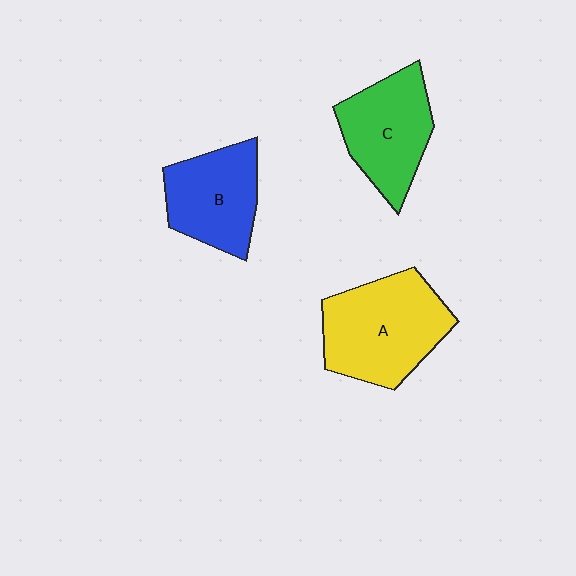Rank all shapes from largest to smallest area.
From largest to smallest: A (yellow), C (green), B (blue).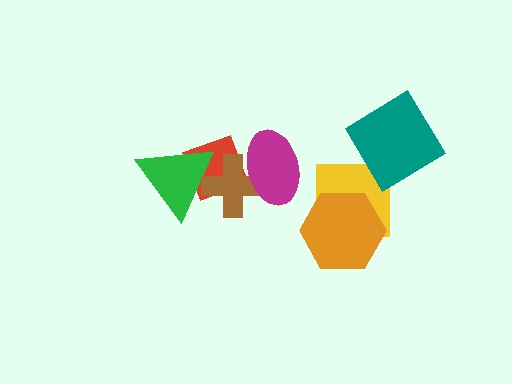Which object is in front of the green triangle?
The brown cross is in front of the green triangle.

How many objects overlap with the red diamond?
3 objects overlap with the red diamond.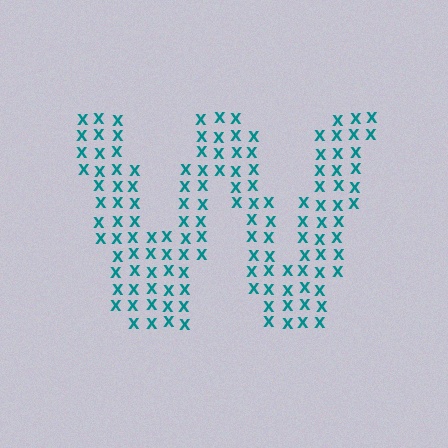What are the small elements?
The small elements are letter X's.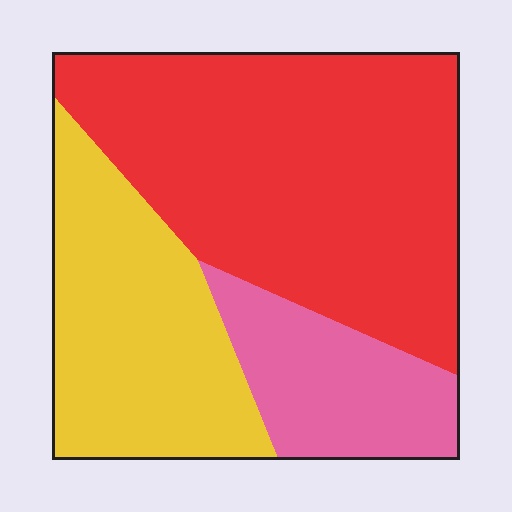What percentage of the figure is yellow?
Yellow covers roughly 30% of the figure.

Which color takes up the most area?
Red, at roughly 55%.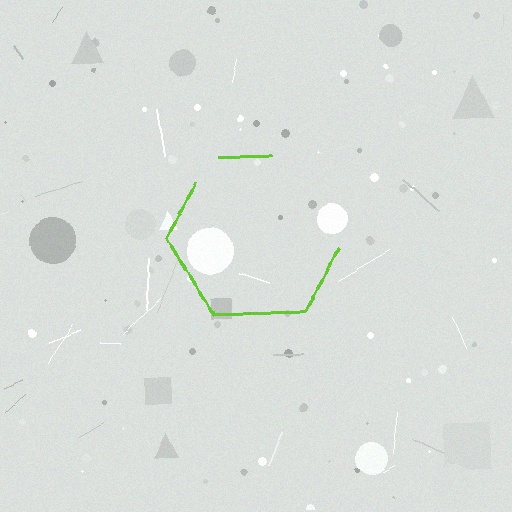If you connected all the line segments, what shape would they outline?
They would outline a hexagon.